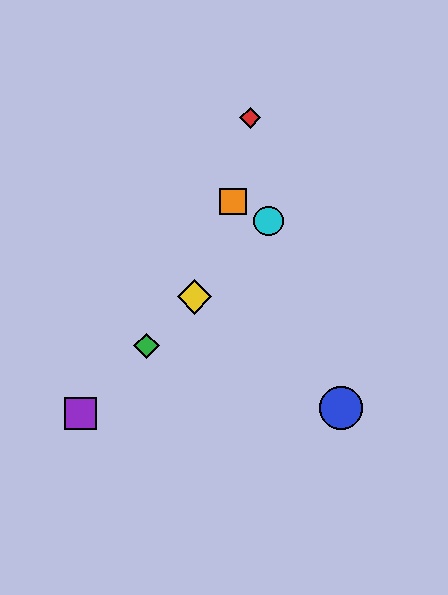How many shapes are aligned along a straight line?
4 shapes (the green diamond, the yellow diamond, the purple square, the cyan circle) are aligned along a straight line.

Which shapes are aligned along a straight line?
The green diamond, the yellow diamond, the purple square, the cyan circle are aligned along a straight line.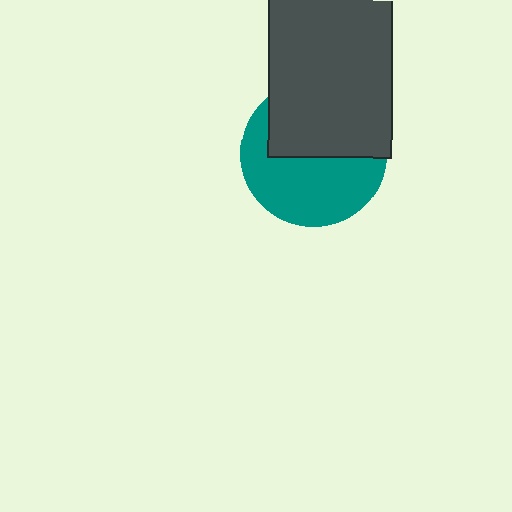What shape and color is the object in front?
The object in front is a dark gray rectangle.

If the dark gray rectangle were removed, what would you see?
You would see the complete teal circle.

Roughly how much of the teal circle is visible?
About half of it is visible (roughly 54%).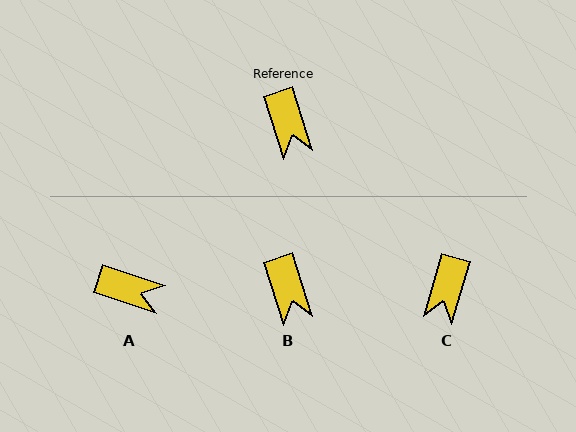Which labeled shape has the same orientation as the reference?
B.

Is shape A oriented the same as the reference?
No, it is off by about 54 degrees.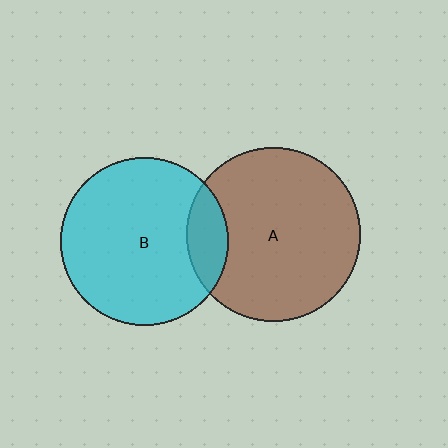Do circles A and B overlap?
Yes.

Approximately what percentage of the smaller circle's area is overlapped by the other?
Approximately 15%.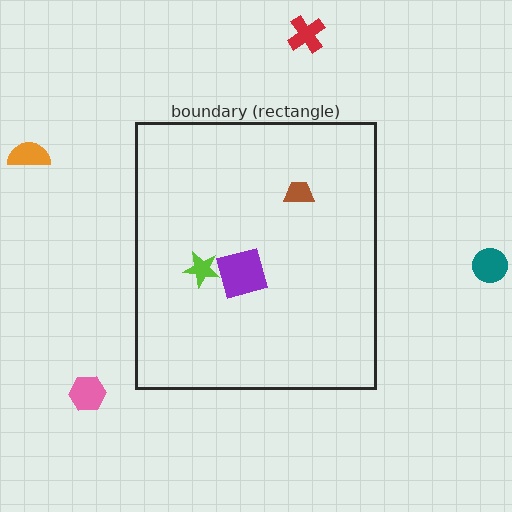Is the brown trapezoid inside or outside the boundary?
Inside.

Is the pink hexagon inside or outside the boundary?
Outside.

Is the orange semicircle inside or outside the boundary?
Outside.